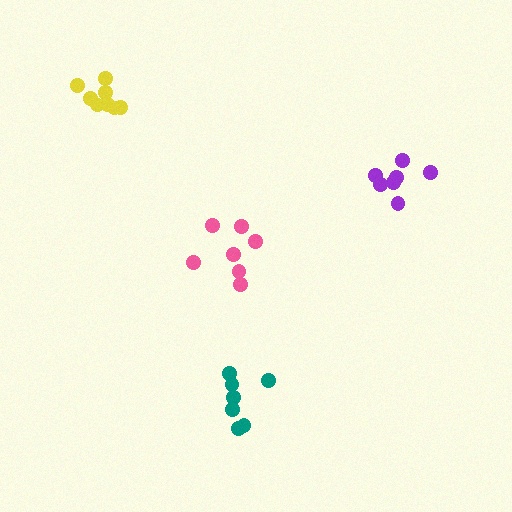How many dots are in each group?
Group 1: 8 dots, Group 2: 7 dots, Group 3: 7 dots, Group 4: 7 dots (29 total).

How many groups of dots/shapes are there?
There are 4 groups.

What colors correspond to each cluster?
The clusters are colored: yellow, pink, purple, teal.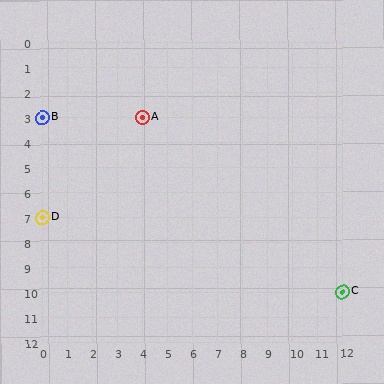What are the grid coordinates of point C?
Point C is at grid coordinates (12, 10).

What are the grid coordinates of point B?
Point B is at grid coordinates (0, 3).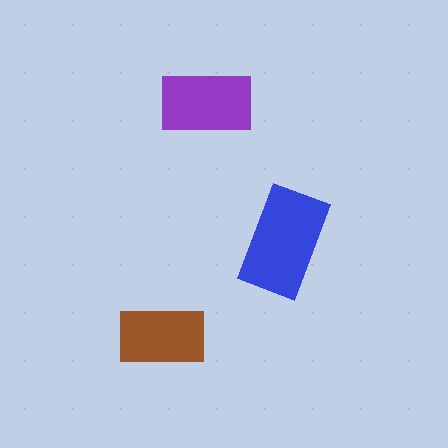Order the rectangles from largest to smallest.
the blue one, the purple one, the brown one.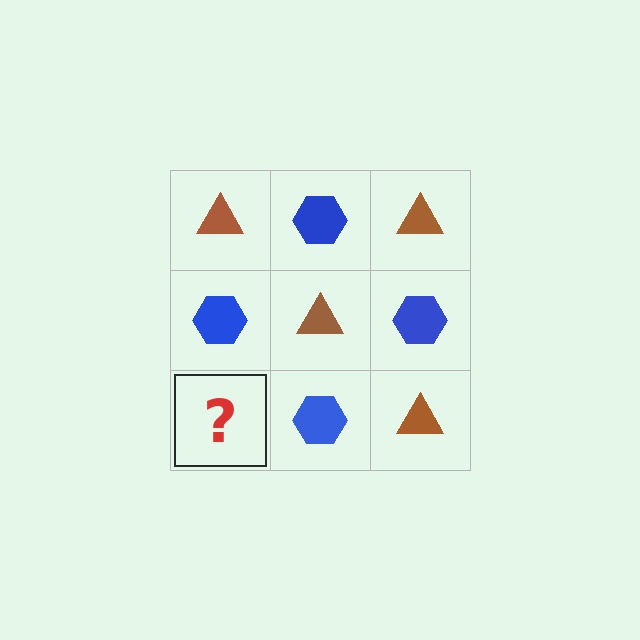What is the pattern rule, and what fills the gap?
The rule is that it alternates brown triangle and blue hexagon in a checkerboard pattern. The gap should be filled with a brown triangle.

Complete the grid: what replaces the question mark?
The question mark should be replaced with a brown triangle.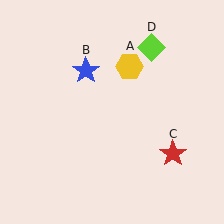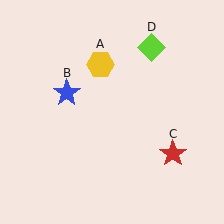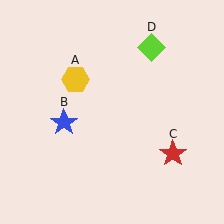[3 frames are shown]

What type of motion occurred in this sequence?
The yellow hexagon (object A), blue star (object B) rotated counterclockwise around the center of the scene.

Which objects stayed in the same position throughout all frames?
Red star (object C) and lime diamond (object D) remained stationary.